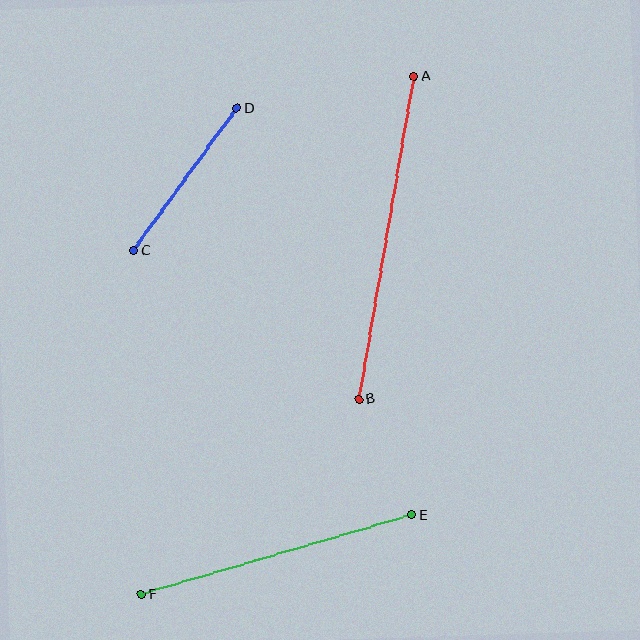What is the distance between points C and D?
The distance is approximately 176 pixels.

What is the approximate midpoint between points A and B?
The midpoint is at approximately (387, 238) pixels.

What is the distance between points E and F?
The distance is approximately 282 pixels.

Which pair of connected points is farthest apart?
Points A and B are farthest apart.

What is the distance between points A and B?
The distance is approximately 327 pixels.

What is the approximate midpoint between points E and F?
The midpoint is at approximately (277, 555) pixels.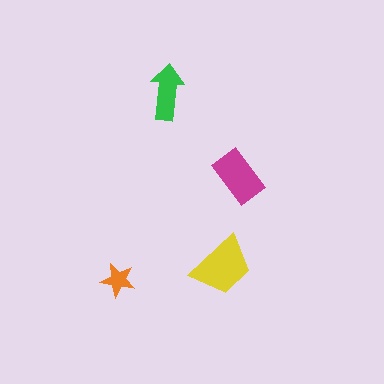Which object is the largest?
The yellow trapezoid.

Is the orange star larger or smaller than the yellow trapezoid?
Smaller.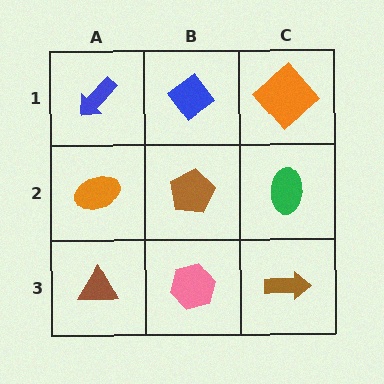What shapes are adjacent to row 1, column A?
An orange ellipse (row 2, column A), a blue diamond (row 1, column B).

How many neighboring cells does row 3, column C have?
2.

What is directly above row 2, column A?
A blue arrow.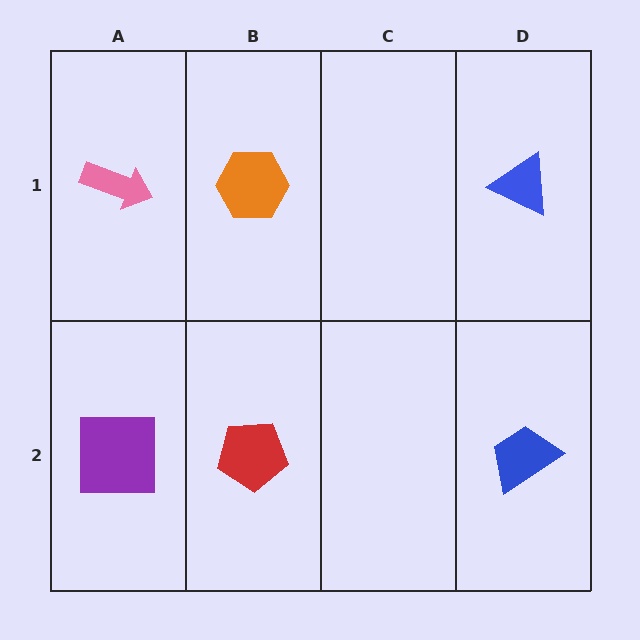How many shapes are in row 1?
3 shapes.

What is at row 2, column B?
A red pentagon.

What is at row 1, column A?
A pink arrow.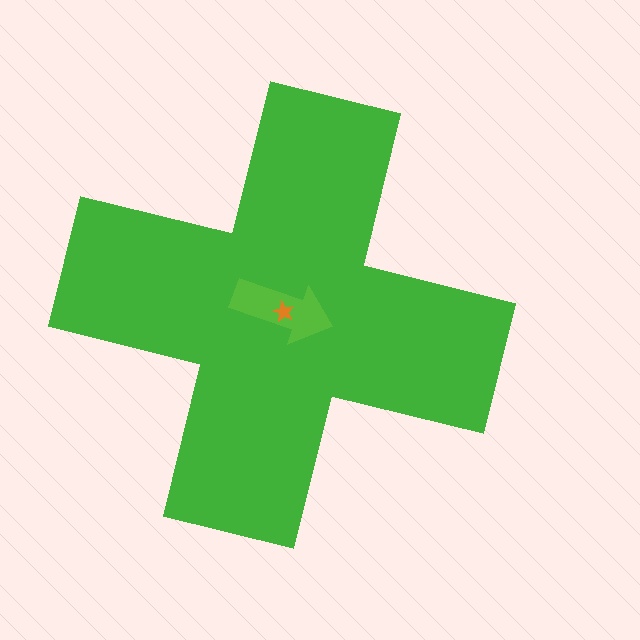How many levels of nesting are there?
3.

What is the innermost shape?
The orange star.